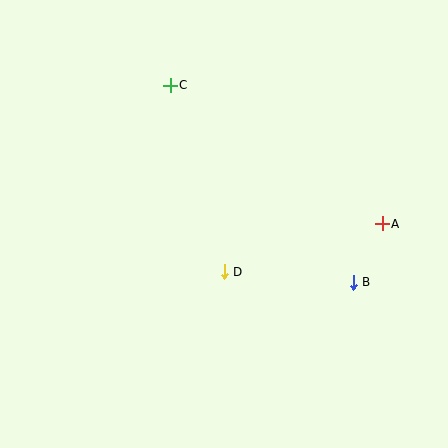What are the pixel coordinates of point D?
Point D is at (224, 272).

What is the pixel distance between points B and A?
The distance between B and A is 65 pixels.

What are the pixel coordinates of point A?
Point A is at (382, 224).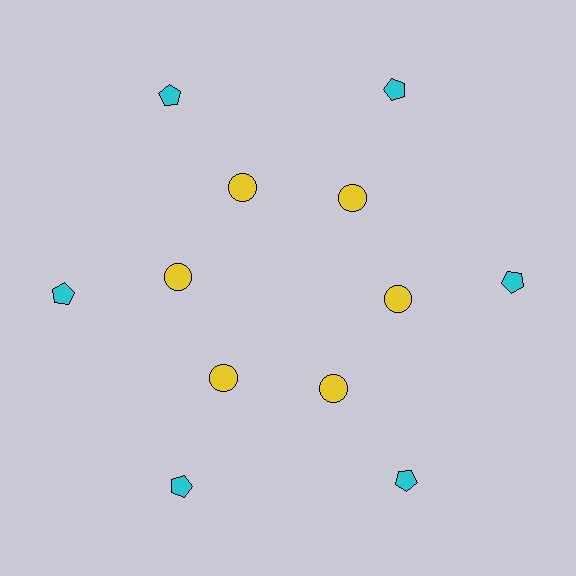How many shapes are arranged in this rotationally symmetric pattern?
There are 12 shapes, arranged in 6 groups of 2.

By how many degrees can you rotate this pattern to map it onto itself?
The pattern maps onto itself every 60 degrees of rotation.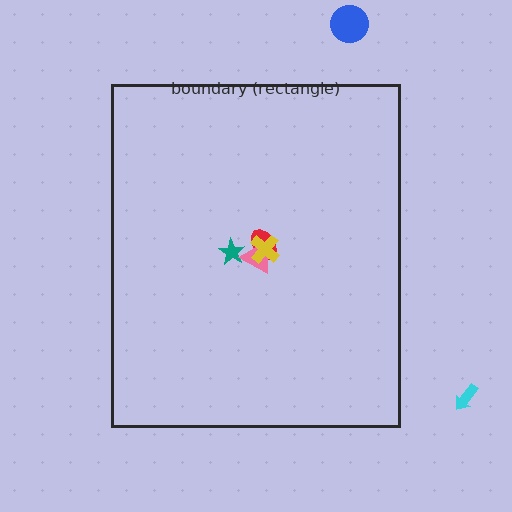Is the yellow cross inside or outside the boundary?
Inside.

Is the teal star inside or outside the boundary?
Inside.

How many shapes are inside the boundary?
4 inside, 2 outside.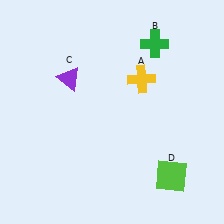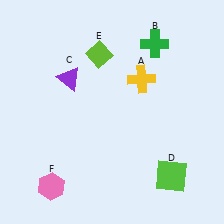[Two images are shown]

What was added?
A lime diamond (E), a pink hexagon (F) were added in Image 2.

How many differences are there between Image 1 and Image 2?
There are 2 differences between the two images.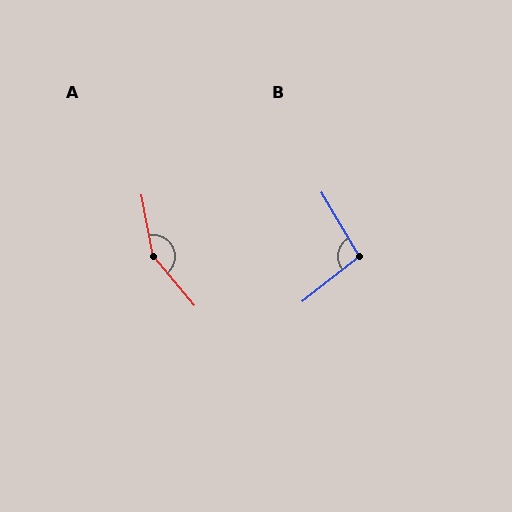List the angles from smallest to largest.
B (97°), A (151°).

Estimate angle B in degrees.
Approximately 97 degrees.